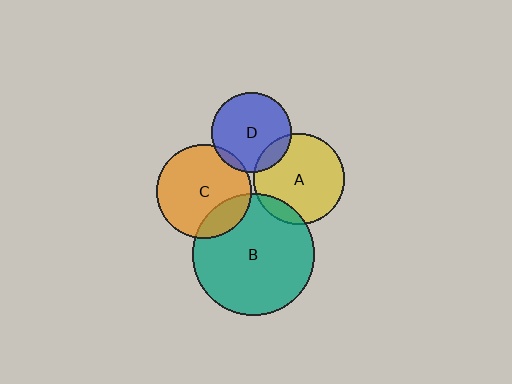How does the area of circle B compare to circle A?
Approximately 1.8 times.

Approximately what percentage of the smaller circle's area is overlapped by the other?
Approximately 10%.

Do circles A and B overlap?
Yes.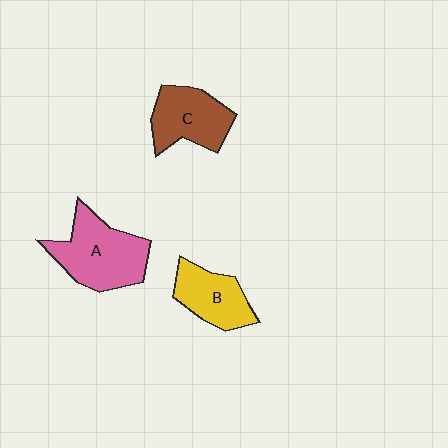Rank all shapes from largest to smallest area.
From largest to smallest: A (pink), C (brown), B (yellow).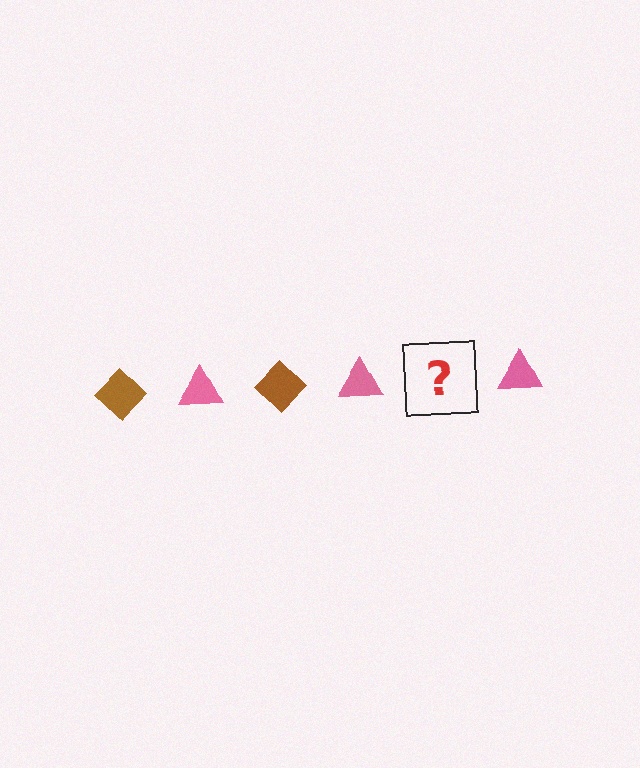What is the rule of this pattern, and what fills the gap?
The rule is that the pattern alternates between brown diamond and pink triangle. The gap should be filled with a brown diamond.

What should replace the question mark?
The question mark should be replaced with a brown diamond.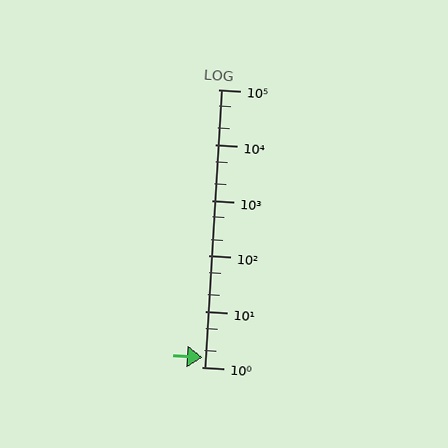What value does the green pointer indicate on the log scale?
The pointer indicates approximately 1.5.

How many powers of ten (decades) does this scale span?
The scale spans 5 decades, from 1 to 100000.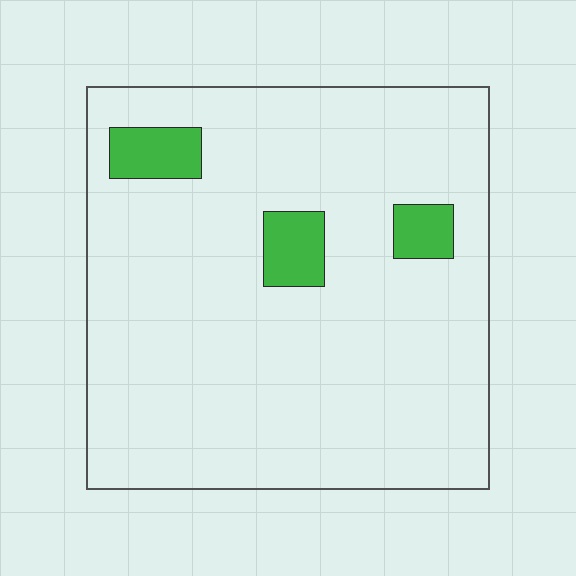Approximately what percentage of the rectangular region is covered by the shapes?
Approximately 10%.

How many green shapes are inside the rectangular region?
3.